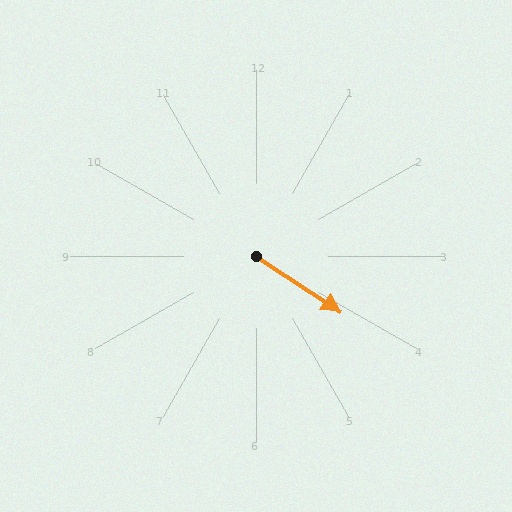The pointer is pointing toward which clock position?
Roughly 4 o'clock.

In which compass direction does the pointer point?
Southeast.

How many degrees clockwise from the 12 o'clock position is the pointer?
Approximately 123 degrees.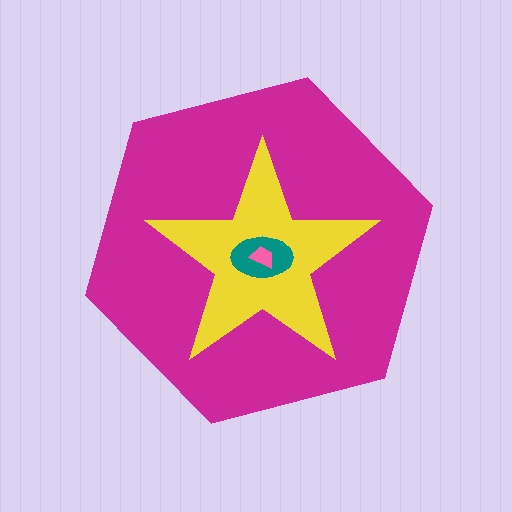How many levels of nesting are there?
4.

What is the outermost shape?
The magenta hexagon.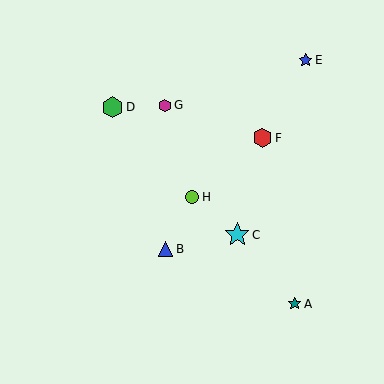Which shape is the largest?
The cyan star (labeled C) is the largest.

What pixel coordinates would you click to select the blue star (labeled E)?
Click at (305, 60) to select the blue star E.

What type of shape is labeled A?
Shape A is a teal star.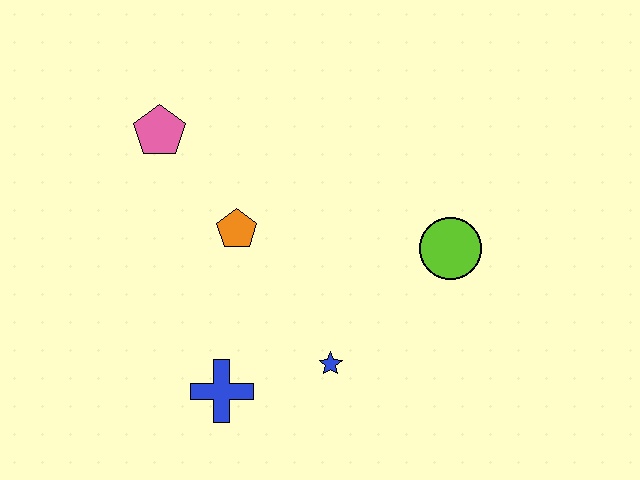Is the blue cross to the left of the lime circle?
Yes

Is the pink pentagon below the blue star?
No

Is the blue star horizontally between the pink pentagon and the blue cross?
No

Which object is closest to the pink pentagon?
The orange pentagon is closest to the pink pentagon.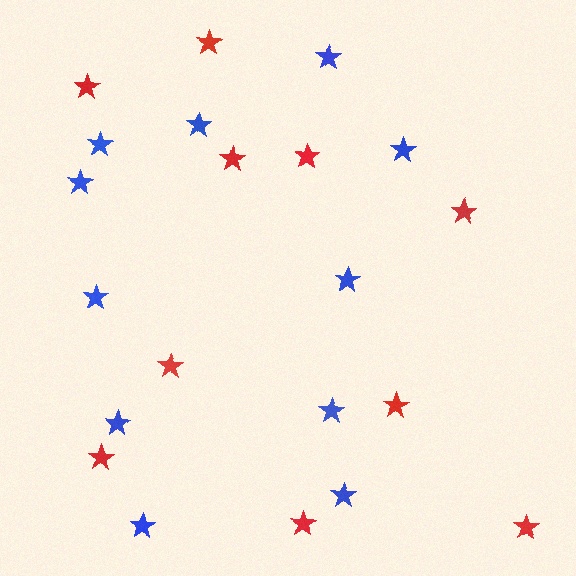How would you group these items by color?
There are 2 groups: one group of blue stars (11) and one group of red stars (10).